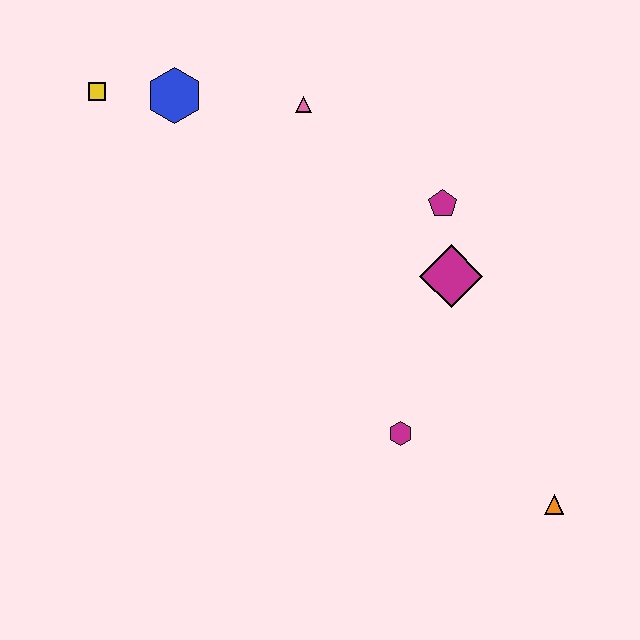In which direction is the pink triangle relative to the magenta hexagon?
The pink triangle is above the magenta hexagon.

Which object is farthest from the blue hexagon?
The orange triangle is farthest from the blue hexagon.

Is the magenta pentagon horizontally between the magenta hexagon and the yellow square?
No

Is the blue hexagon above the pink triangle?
Yes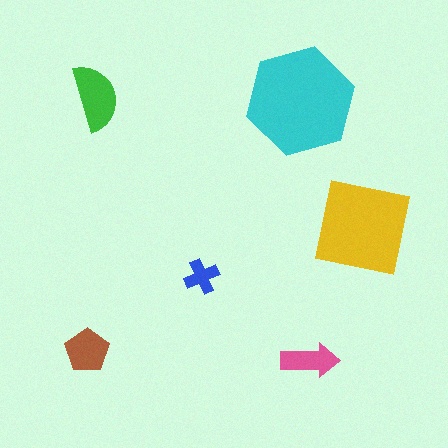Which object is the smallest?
The blue cross.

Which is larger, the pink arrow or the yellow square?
The yellow square.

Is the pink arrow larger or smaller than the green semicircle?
Smaller.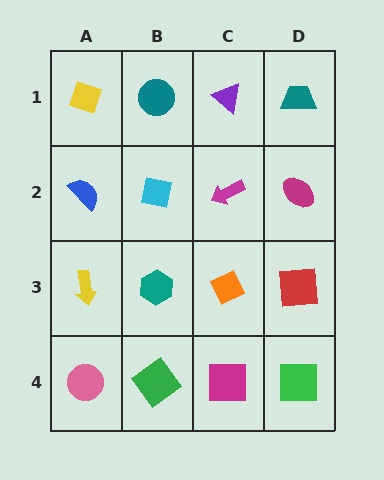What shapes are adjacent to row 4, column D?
A red square (row 3, column D), a magenta square (row 4, column C).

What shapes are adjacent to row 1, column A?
A blue semicircle (row 2, column A), a teal circle (row 1, column B).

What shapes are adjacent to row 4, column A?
A yellow arrow (row 3, column A), a green diamond (row 4, column B).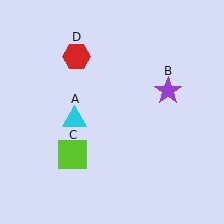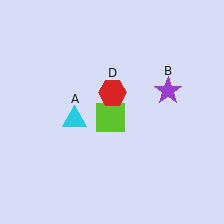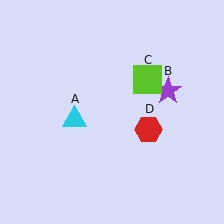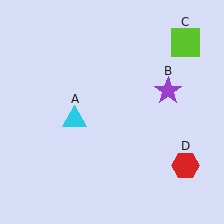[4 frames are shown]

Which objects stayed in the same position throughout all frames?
Cyan triangle (object A) and purple star (object B) remained stationary.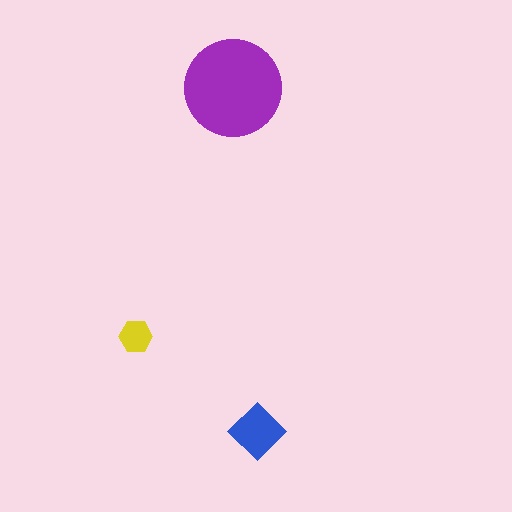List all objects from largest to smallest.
The purple circle, the blue diamond, the yellow hexagon.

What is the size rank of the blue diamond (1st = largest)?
2nd.